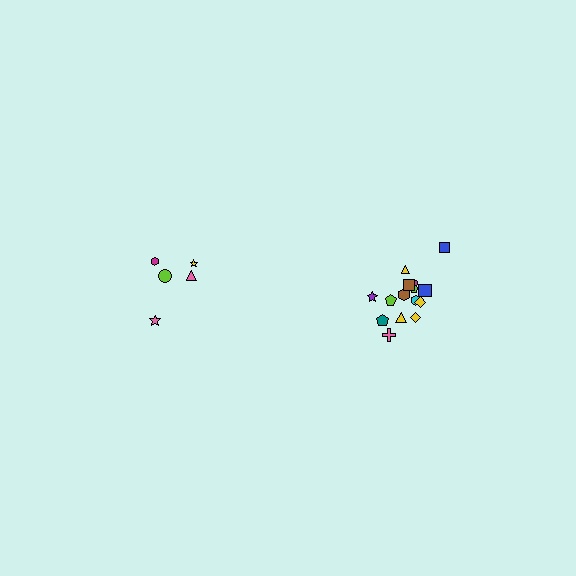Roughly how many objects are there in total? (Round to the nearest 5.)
Roughly 20 objects in total.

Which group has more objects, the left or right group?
The right group.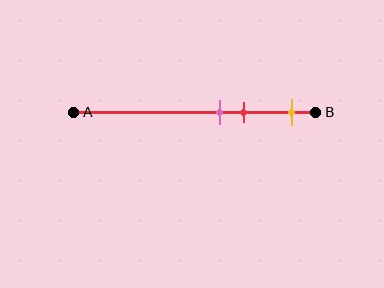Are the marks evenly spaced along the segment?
No, the marks are not evenly spaced.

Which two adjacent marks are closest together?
The pink and red marks are the closest adjacent pair.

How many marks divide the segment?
There are 3 marks dividing the segment.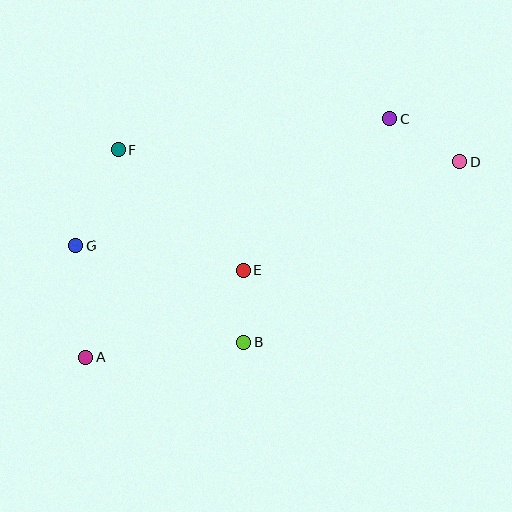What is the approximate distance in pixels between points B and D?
The distance between B and D is approximately 282 pixels.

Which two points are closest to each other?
Points B and E are closest to each other.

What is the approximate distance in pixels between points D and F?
The distance between D and F is approximately 342 pixels.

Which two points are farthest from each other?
Points A and D are farthest from each other.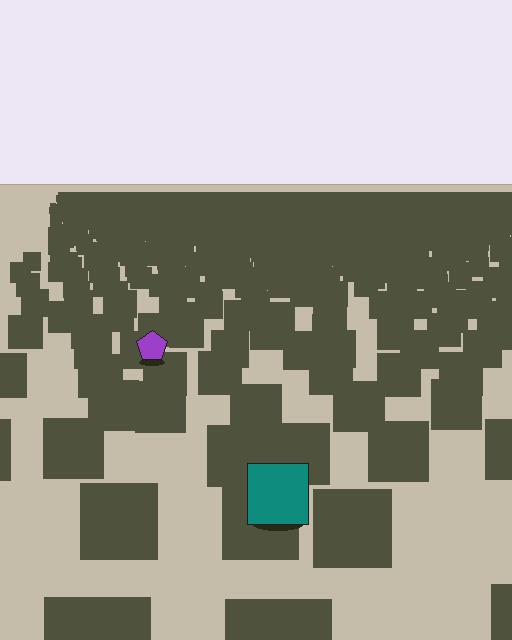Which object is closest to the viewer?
The teal square is closest. The texture marks near it are larger and more spread out.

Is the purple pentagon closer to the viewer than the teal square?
No. The teal square is closer — you can tell from the texture gradient: the ground texture is coarser near it.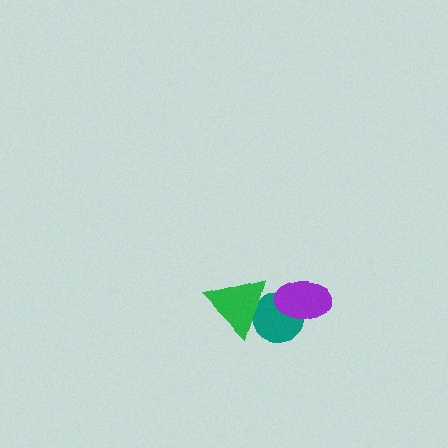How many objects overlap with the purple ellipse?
1 object overlaps with the purple ellipse.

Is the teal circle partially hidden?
Yes, it is partially covered by another shape.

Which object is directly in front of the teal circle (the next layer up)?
The green triangle is directly in front of the teal circle.